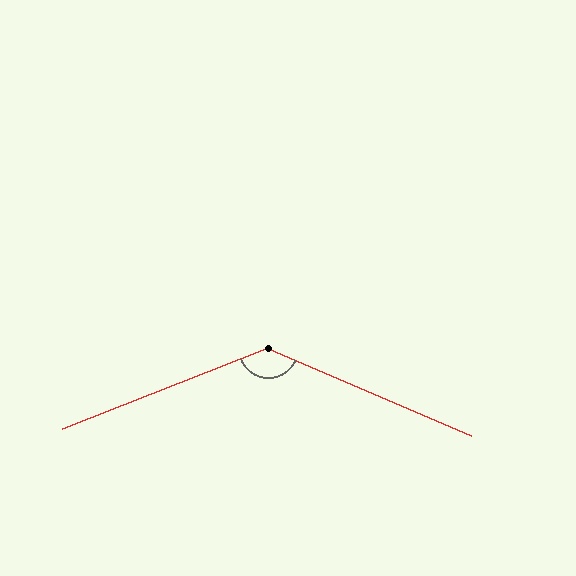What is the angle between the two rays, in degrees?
Approximately 135 degrees.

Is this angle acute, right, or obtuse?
It is obtuse.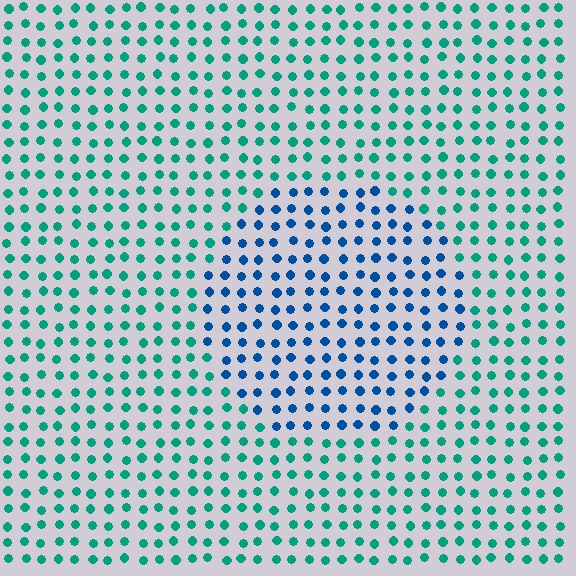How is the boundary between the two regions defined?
The boundary is defined purely by a slight shift in hue (about 42 degrees). Spacing, size, and orientation are identical on both sides.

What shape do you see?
I see a circle.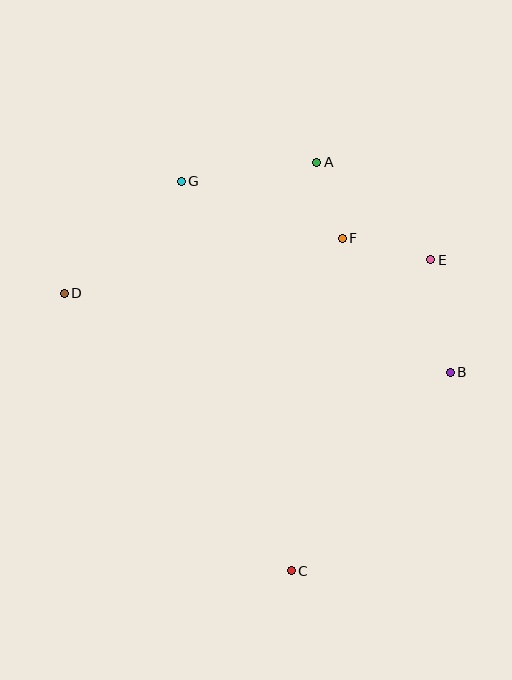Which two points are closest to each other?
Points A and F are closest to each other.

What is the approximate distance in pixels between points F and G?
The distance between F and G is approximately 171 pixels.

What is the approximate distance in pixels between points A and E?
The distance between A and E is approximately 150 pixels.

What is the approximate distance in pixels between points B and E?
The distance between B and E is approximately 114 pixels.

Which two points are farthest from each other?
Points A and C are farthest from each other.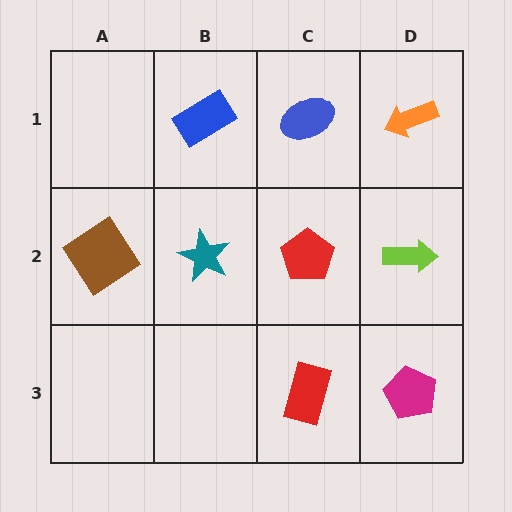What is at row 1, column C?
A blue ellipse.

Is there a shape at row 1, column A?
No, that cell is empty.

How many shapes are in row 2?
4 shapes.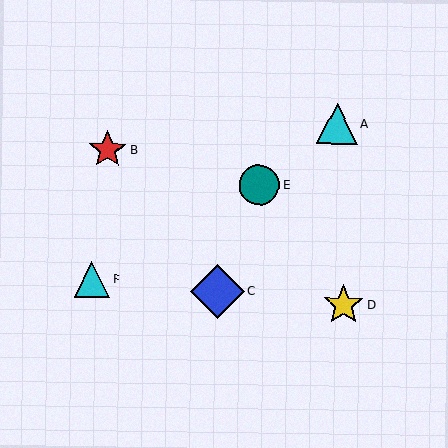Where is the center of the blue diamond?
The center of the blue diamond is at (217, 291).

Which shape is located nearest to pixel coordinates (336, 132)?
The cyan triangle (labeled A) at (337, 124) is nearest to that location.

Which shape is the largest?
The blue diamond (labeled C) is the largest.